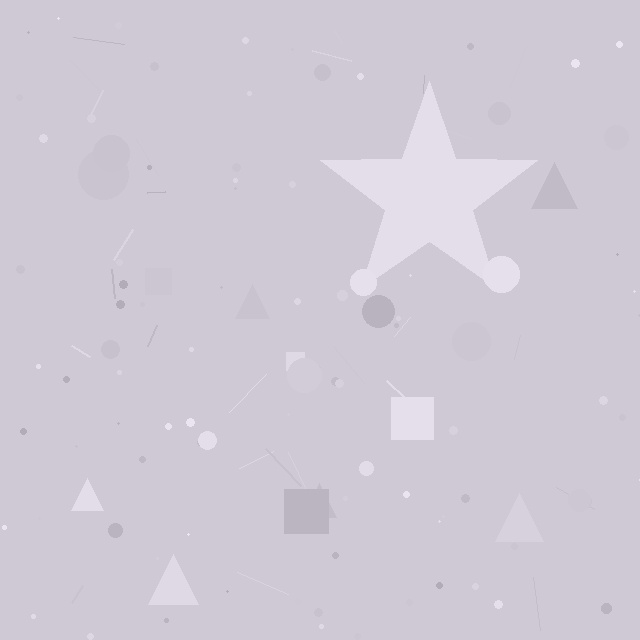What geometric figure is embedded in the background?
A star is embedded in the background.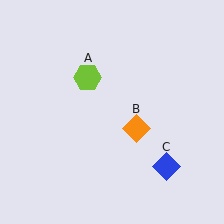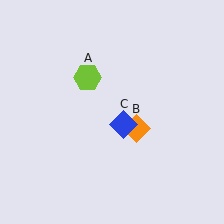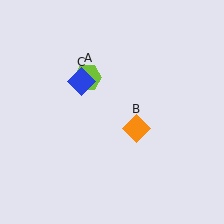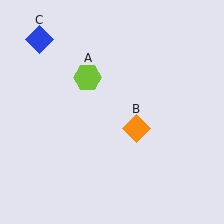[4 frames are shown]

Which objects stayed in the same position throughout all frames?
Lime hexagon (object A) and orange diamond (object B) remained stationary.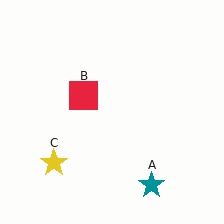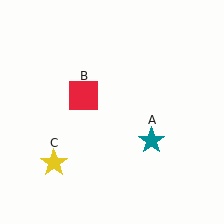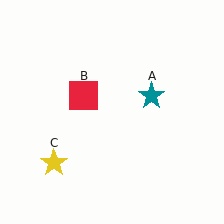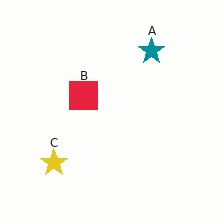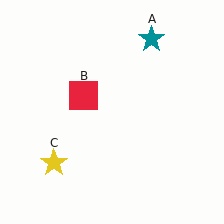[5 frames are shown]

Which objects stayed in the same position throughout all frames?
Red square (object B) and yellow star (object C) remained stationary.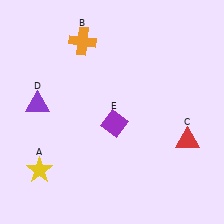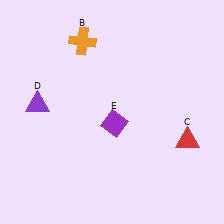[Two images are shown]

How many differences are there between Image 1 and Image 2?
There is 1 difference between the two images.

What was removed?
The yellow star (A) was removed in Image 2.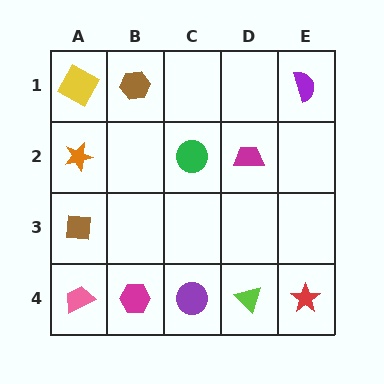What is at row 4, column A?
A pink trapezoid.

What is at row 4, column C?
A purple circle.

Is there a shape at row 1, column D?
No, that cell is empty.